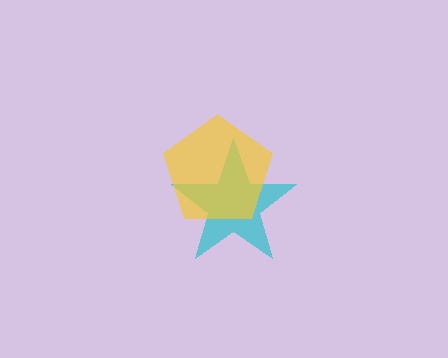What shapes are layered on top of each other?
The layered shapes are: a cyan star, a yellow pentagon.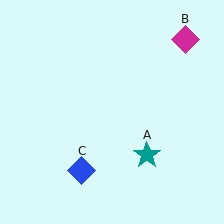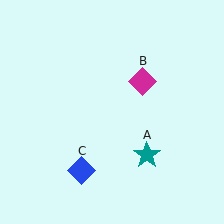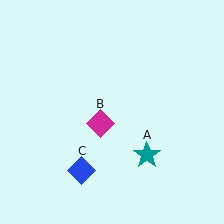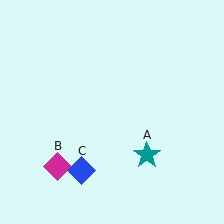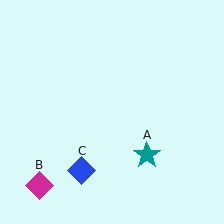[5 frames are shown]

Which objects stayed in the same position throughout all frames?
Teal star (object A) and blue diamond (object C) remained stationary.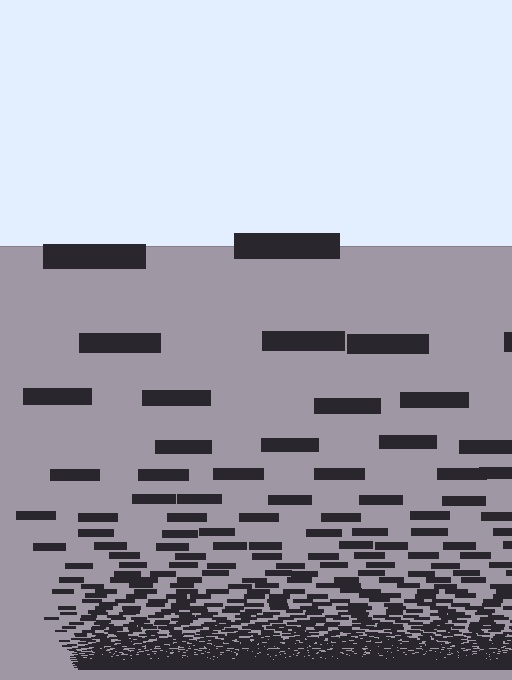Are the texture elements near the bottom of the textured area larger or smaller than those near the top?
Smaller. The gradient is inverted — elements near the bottom are smaller and denser.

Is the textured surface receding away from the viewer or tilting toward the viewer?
The surface appears to tilt toward the viewer. Texture elements get larger and sparser toward the top.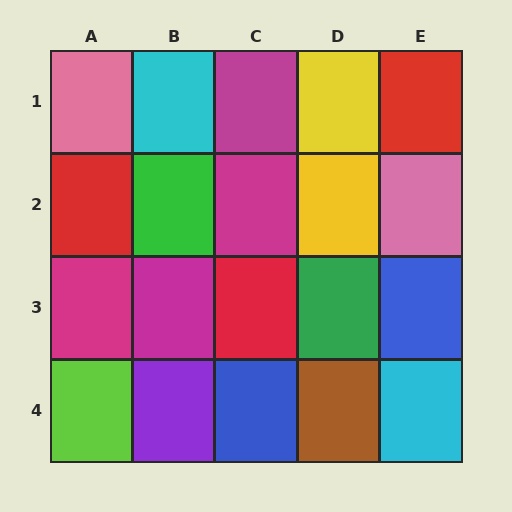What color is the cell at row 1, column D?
Yellow.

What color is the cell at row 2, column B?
Green.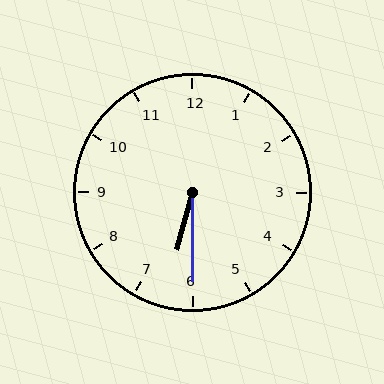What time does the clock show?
6:30.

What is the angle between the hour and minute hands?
Approximately 15 degrees.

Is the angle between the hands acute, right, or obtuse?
It is acute.